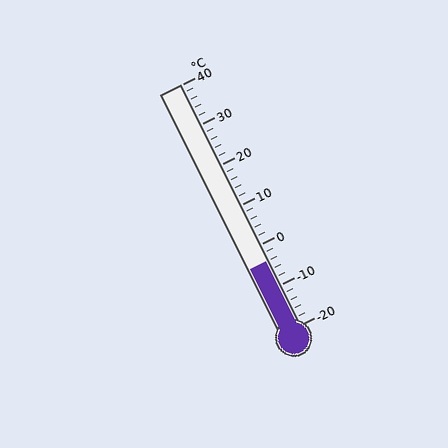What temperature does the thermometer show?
The thermometer shows approximately -4°C.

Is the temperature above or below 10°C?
The temperature is below 10°C.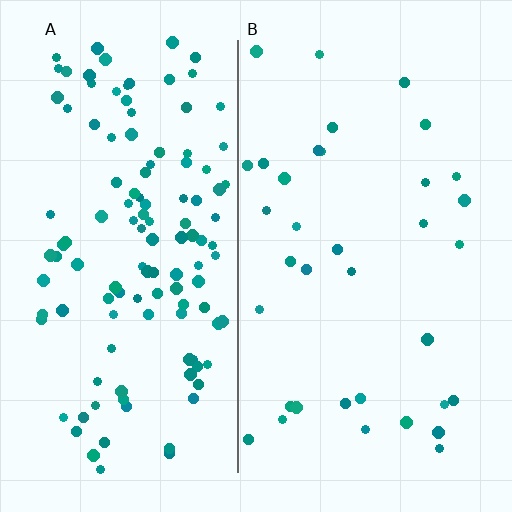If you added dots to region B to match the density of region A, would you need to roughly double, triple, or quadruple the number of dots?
Approximately quadruple.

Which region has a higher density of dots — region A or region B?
A (the left).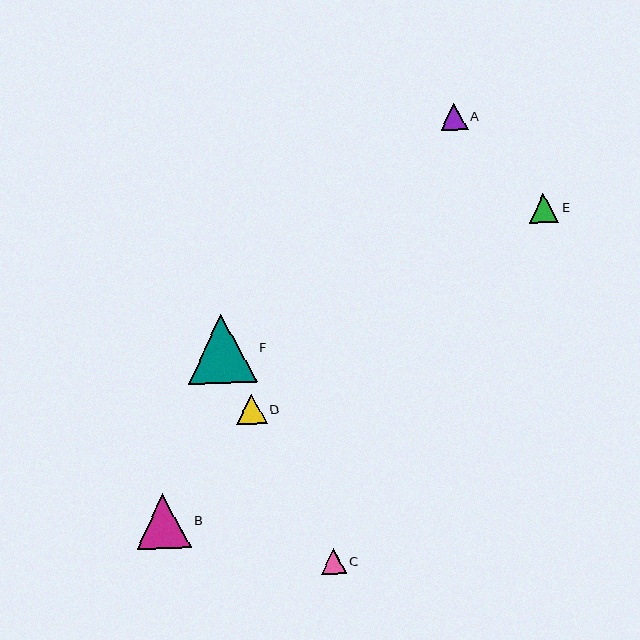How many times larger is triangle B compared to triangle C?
Triangle B is approximately 2.2 times the size of triangle C.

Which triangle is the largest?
Triangle F is the largest with a size of approximately 69 pixels.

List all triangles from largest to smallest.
From largest to smallest: F, B, D, E, A, C.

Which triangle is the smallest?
Triangle C is the smallest with a size of approximately 25 pixels.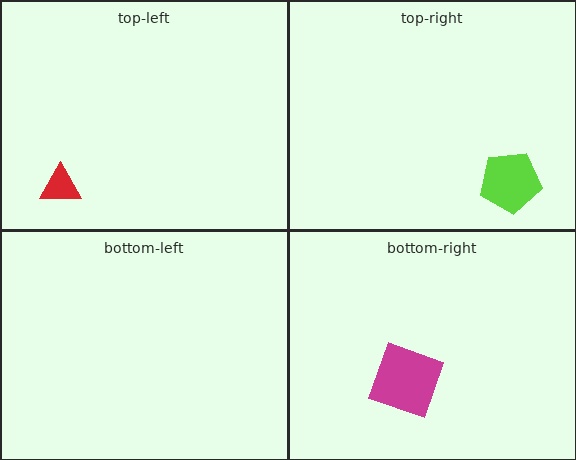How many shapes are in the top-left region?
1.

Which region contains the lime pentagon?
The top-right region.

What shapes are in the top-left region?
The red triangle.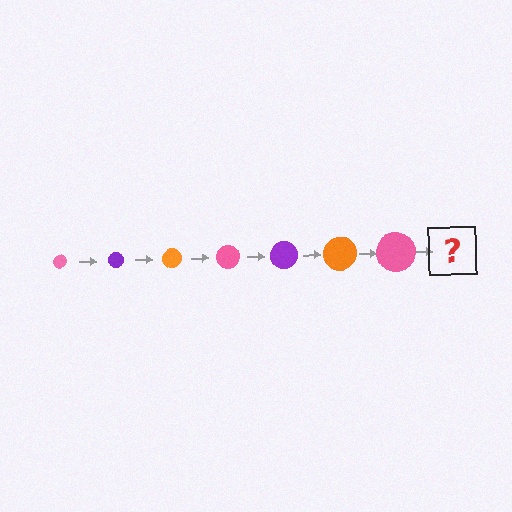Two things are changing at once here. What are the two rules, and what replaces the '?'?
The two rules are that the circle grows larger each step and the color cycles through pink, purple, and orange. The '?' should be a purple circle, larger than the previous one.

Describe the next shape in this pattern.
It should be a purple circle, larger than the previous one.